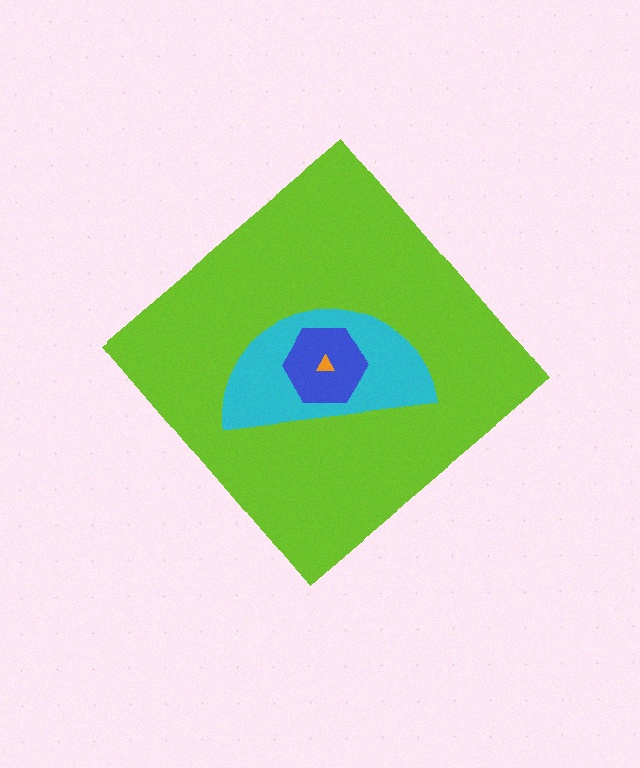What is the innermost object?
The orange triangle.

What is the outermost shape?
The lime diamond.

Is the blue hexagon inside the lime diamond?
Yes.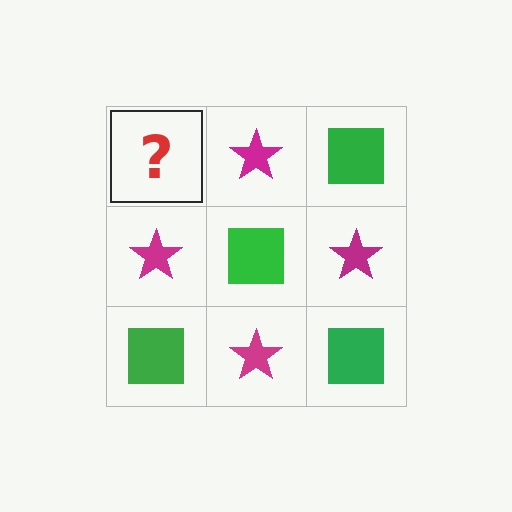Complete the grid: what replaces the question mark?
The question mark should be replaced with a green square.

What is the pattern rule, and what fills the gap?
The rule is that it alternates green square and magenta star in a checkerboard pattern. The gap should be filled with a green square.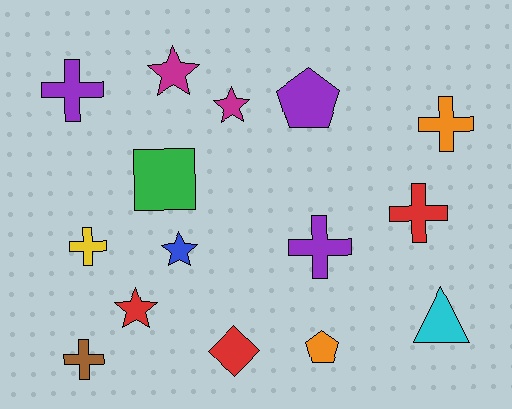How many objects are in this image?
There are 15 objects.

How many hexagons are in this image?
There are no hexagons.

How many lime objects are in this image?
There are no lime objects.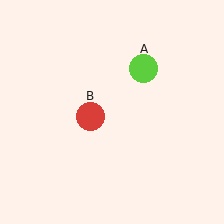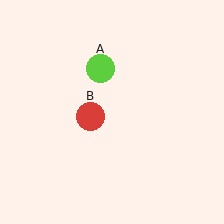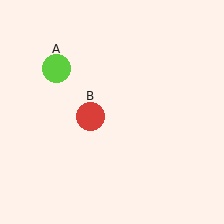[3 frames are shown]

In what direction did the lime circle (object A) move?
The lime circle (object A) moved left.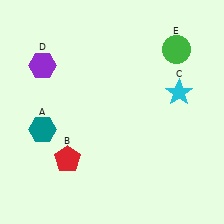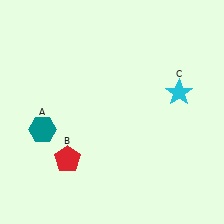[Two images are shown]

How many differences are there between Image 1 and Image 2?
There are 2 differences between the two images.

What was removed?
The purple hexagon (D), the green circle (E) were removed in Image 2.